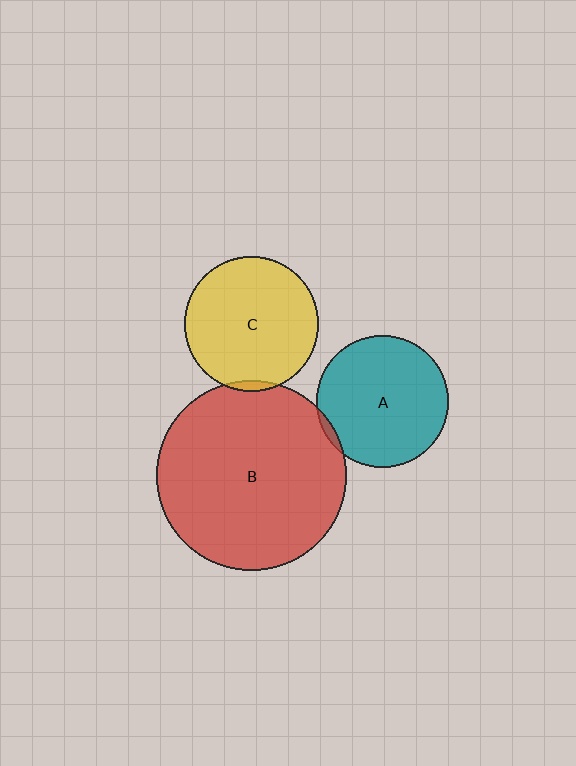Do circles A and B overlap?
Yes.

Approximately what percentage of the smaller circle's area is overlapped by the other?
Approximately 5%.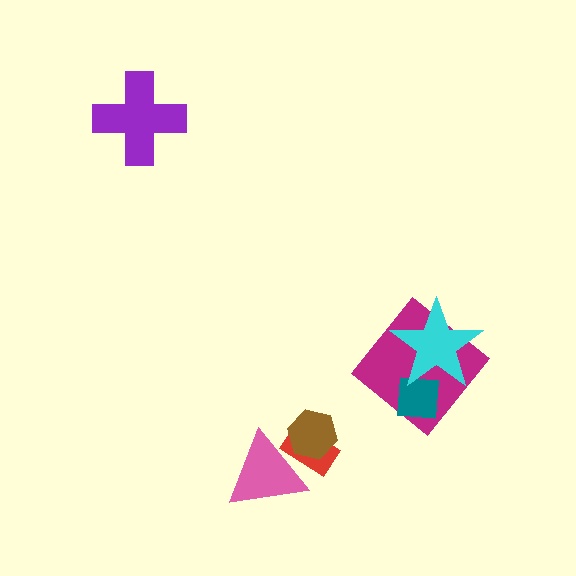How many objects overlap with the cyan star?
2 objects overlap with the cyan star.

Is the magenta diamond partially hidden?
Yes, it is partially covered by another shape.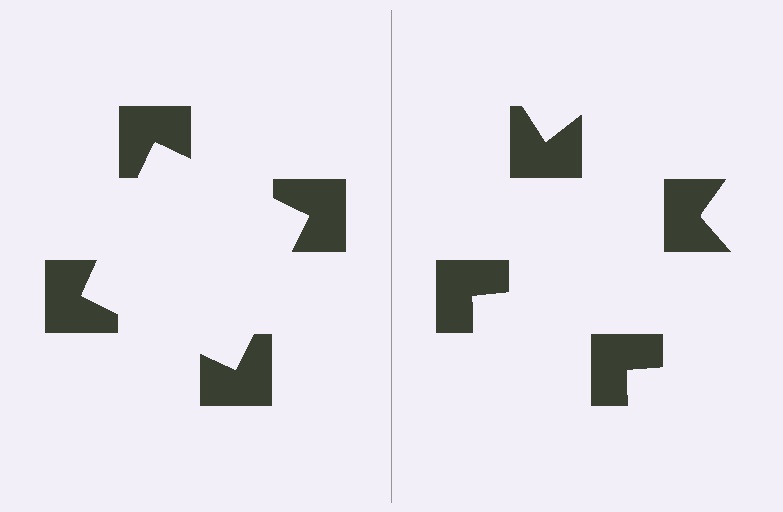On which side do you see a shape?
An illusory square appears on the left side. On the right side the wedge cuts are rotated, so no coherent shape forms.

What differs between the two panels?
The notched squares are positioned identically on both sides; only the wedge orientations differ. On the left they align to a square; on the right they are misaligned.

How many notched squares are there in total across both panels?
8 — 4 on each side.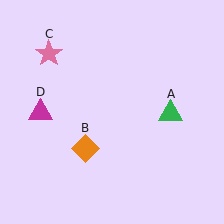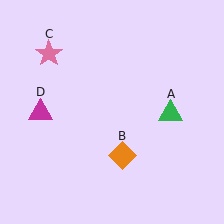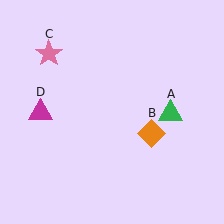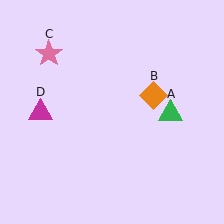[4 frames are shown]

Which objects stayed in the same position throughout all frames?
Green triangle (object A) and pink star (object C) and magenta triangle (object D) remained stationary.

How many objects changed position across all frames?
1 object changed position: orange diamond (object B).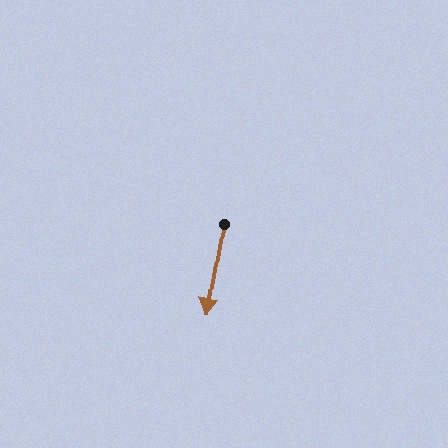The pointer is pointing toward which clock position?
Roughly 6 o'clock.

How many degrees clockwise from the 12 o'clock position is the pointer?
Approximately 190 degrees.